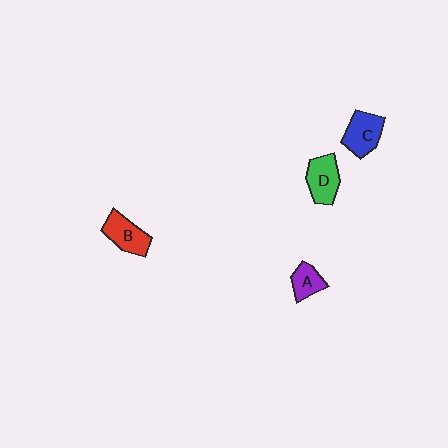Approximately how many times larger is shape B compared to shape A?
Approximately 1.5 times.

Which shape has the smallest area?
Shape A (purple).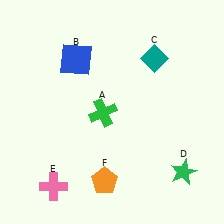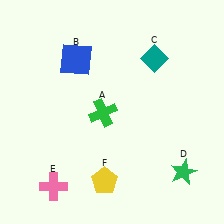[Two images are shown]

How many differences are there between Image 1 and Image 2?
There is 1 difference between the two images.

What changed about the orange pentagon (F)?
In Image 1, F is orange. In Image 2, it changed to yellow.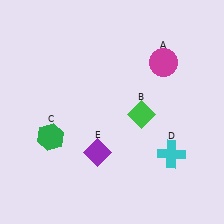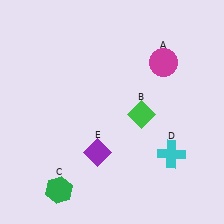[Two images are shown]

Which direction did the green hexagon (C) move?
The green hexagon (C) moved down.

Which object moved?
The green hexagon (C) moved down.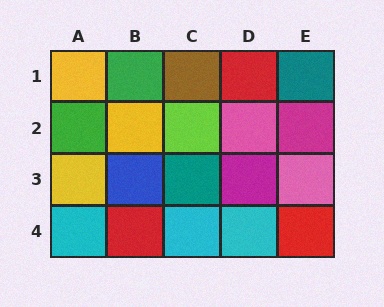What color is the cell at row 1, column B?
Green.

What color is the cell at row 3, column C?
Teal.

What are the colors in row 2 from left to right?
Green, yellow, lime, pink, magenta.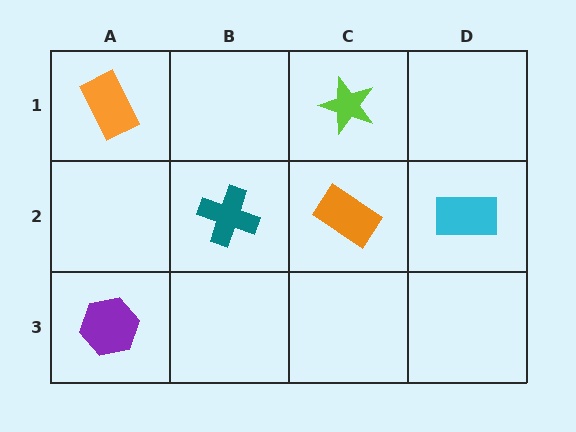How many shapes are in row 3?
1 shape.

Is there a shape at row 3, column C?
No, that cell is empty.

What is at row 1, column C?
A lime star.